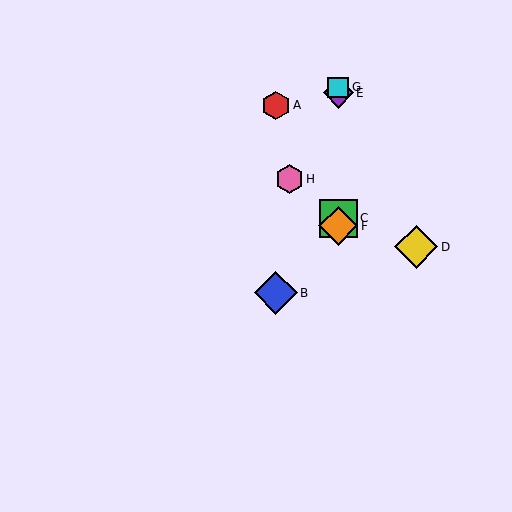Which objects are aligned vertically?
Objects C, E, F, G are aligned vertically.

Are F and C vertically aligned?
Yes, both are at x≈338.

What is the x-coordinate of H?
Object H is at x≈289.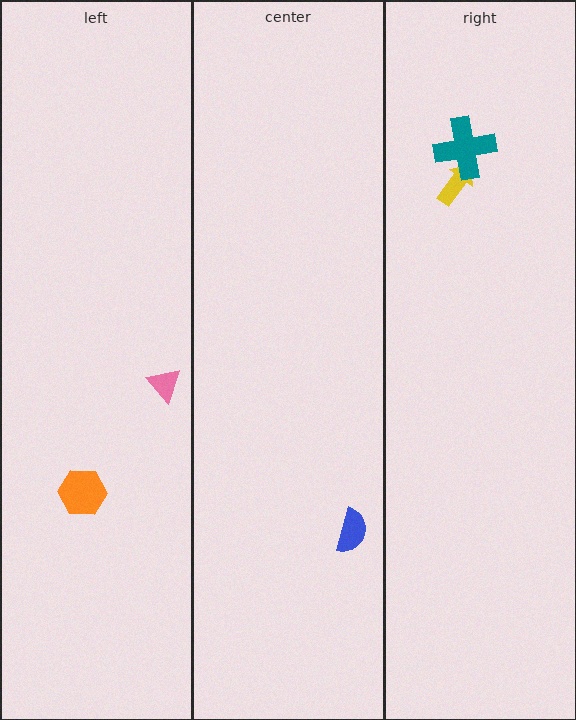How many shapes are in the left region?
2.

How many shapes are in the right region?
2.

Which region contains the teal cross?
The right region.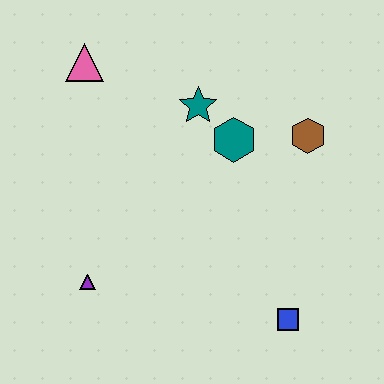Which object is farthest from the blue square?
The pink triangle is farthest from the blue square.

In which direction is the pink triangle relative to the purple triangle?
The pink triangle is above the purple triangle.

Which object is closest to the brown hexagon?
The teal hexagon is closest to the brown hexagon.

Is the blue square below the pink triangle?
Yes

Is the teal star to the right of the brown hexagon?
No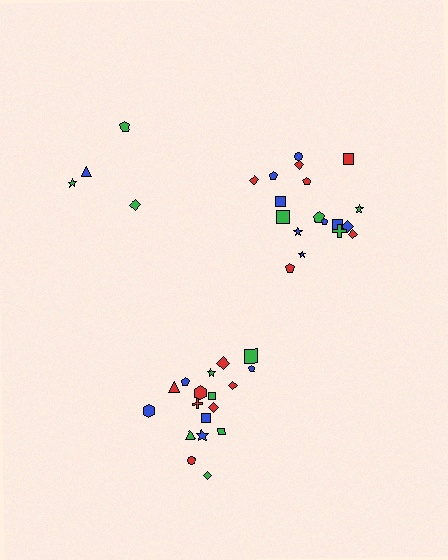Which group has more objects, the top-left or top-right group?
The top-right group.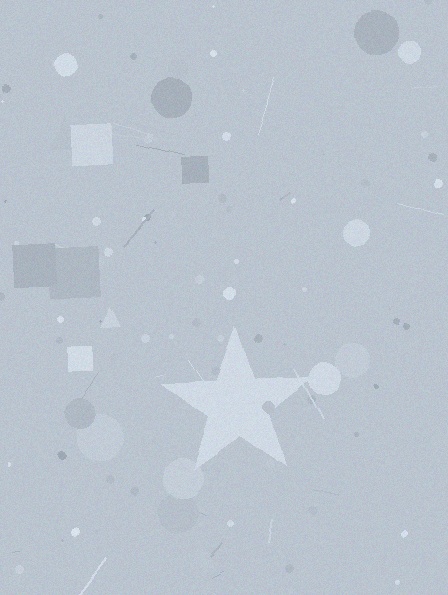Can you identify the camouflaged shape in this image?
The camouflaged shape is a star.